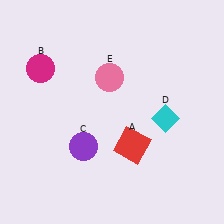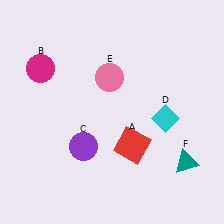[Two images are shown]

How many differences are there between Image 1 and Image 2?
There is 1 difference between the two images.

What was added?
A teal triangle (F) was added in Image 2.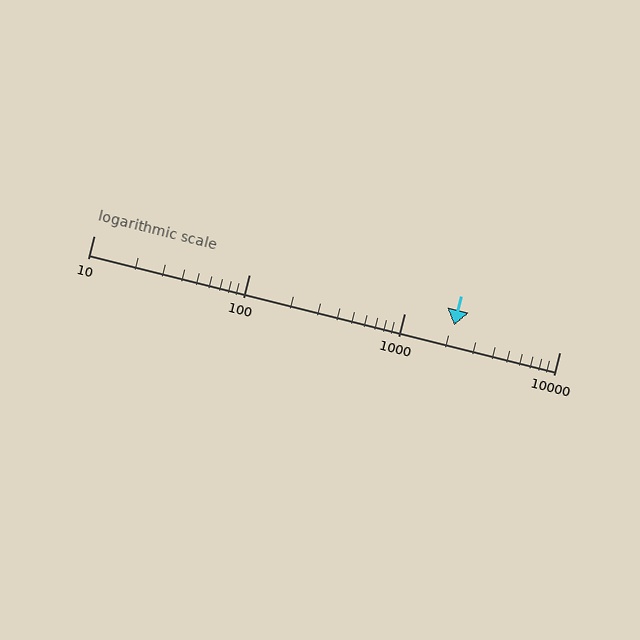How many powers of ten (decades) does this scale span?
The scale spans 3 decades, from 10 to 10000.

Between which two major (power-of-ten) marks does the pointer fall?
The pointer is between 1000 and 10000.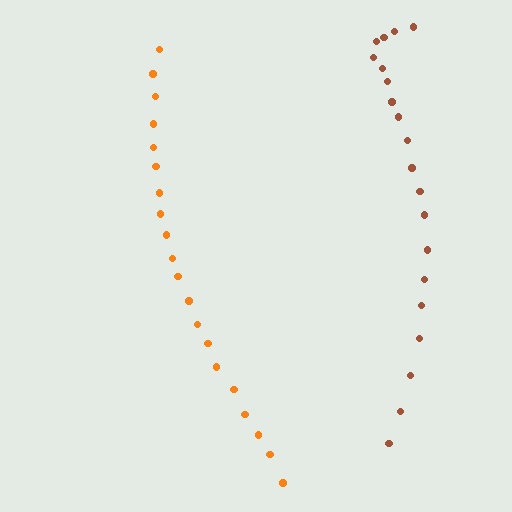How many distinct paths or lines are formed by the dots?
There are 2 distinct paths.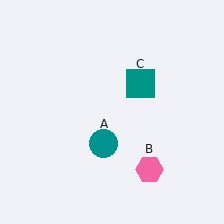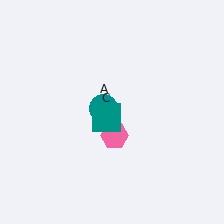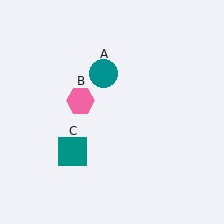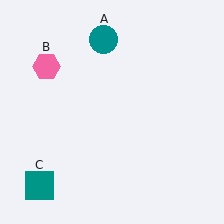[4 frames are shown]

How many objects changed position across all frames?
3 objects changed position: teal circle (object A), pink hexagon (object B), teal square (object C).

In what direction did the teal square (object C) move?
The teal square (object C) moved down and to the left.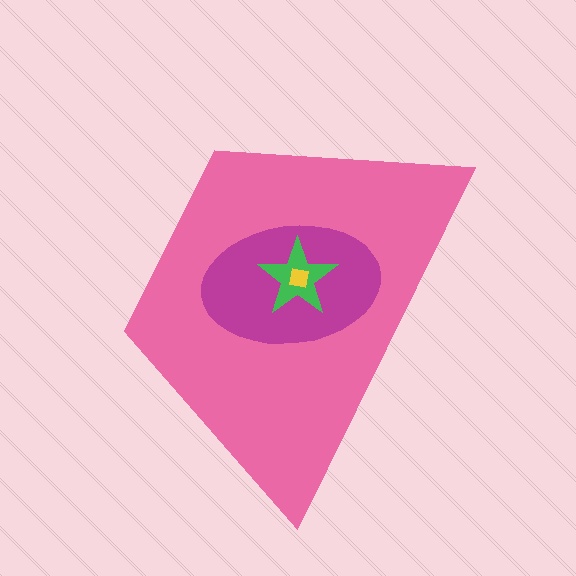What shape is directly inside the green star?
The yellow square.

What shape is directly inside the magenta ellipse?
The green star.